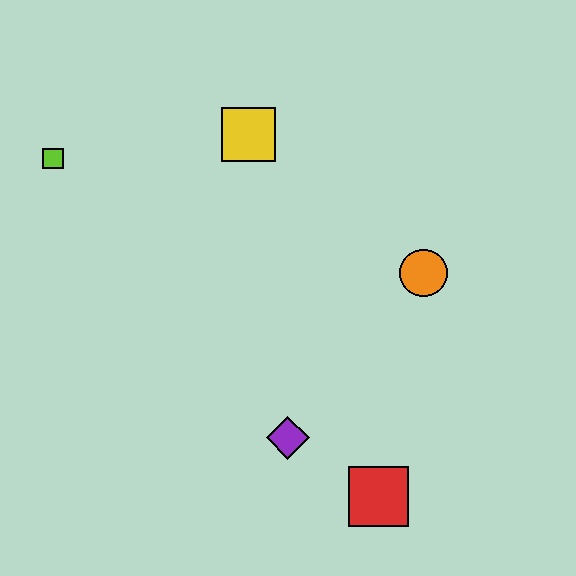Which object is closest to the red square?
The purple diamond is closest to the red square.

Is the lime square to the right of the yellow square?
No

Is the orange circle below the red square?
No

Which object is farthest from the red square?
The lime square is farthest from the red square.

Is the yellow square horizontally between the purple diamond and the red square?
No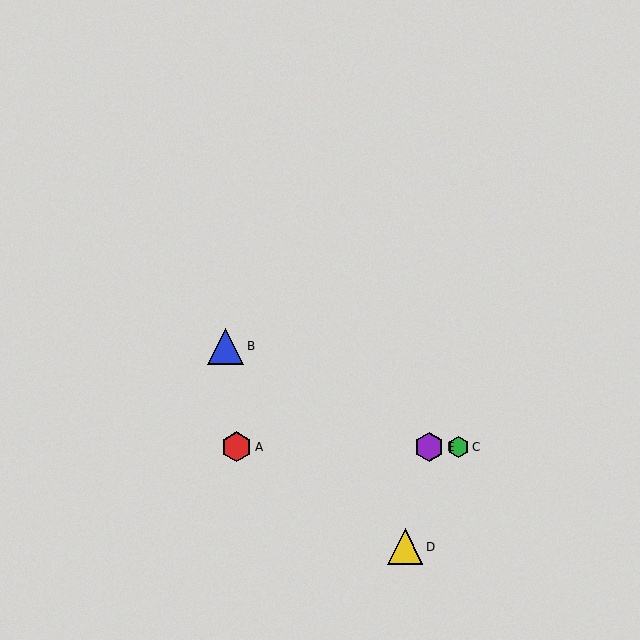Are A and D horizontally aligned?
No, A is at y≈447 and D is at y≈547.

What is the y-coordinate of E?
Object E is at y≈447.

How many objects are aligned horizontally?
3 objects (A, C, E) are aligned horizontally.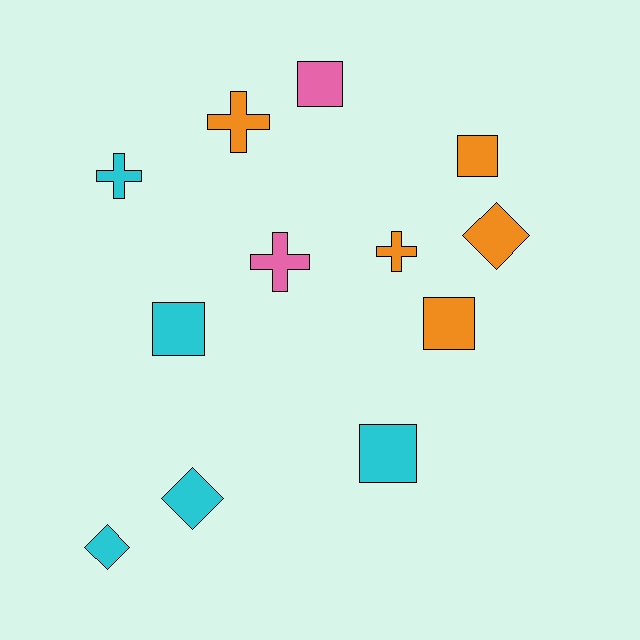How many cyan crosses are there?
There is 1 cyan cross.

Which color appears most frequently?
Orange, with 5 objects.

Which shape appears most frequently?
Square, with 5 objects.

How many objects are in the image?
There are 12 objects.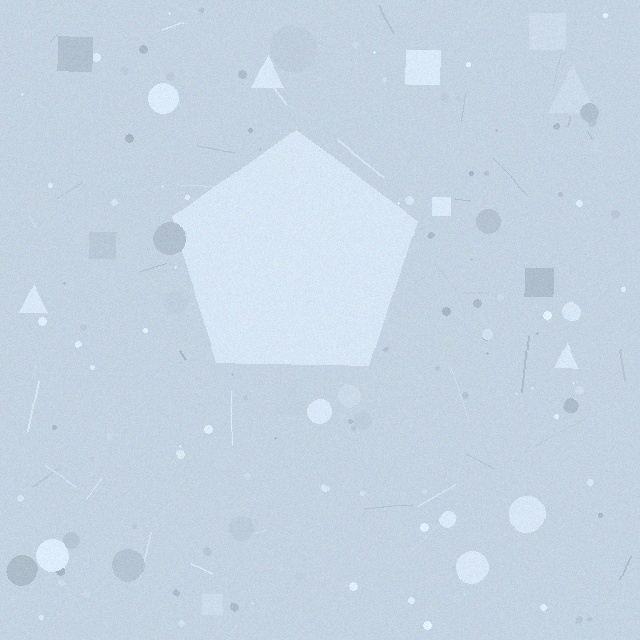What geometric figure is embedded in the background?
A pentagon is embedded in the background.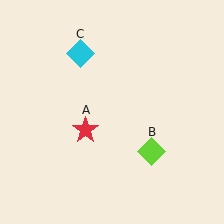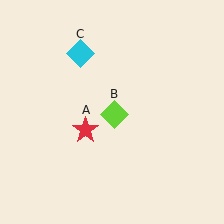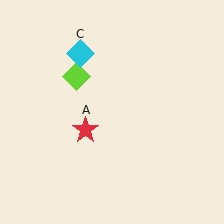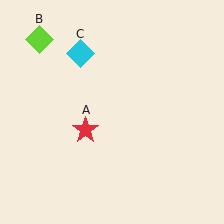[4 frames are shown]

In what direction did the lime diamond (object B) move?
The lime diamond (object B) moved up and to the left.